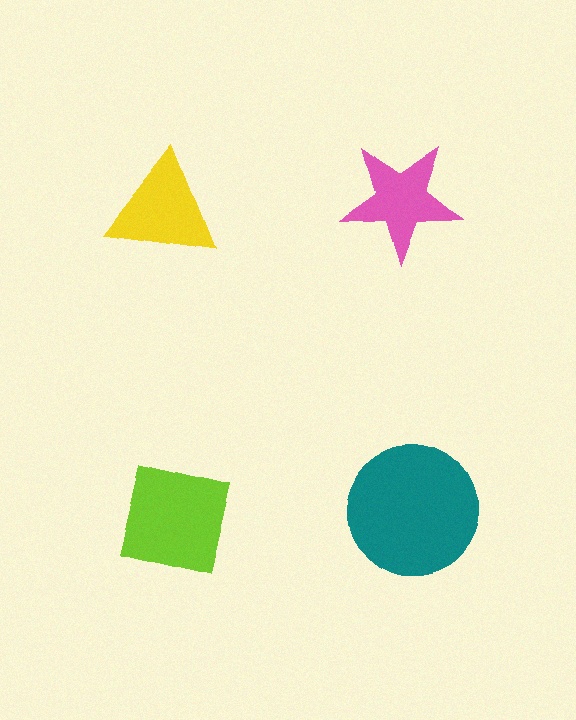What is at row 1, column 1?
A yellow triangle.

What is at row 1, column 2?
A pink star.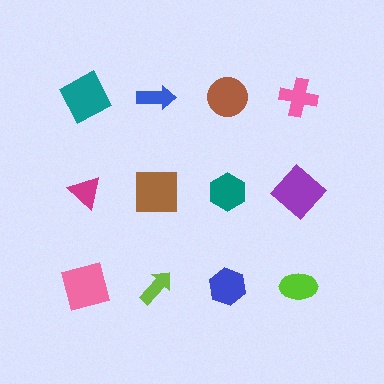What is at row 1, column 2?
A blue arrow.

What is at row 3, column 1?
A pink square.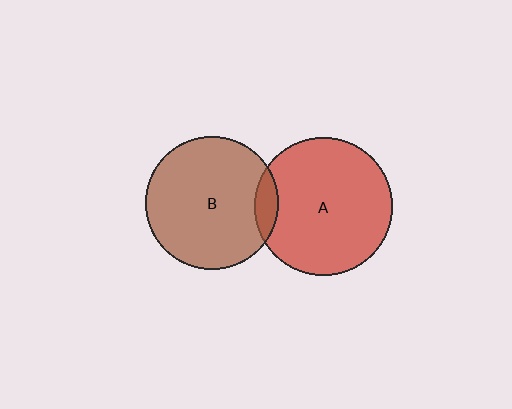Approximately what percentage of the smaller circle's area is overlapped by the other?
Approximately 10%.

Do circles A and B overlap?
Yes.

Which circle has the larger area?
Circle A (red).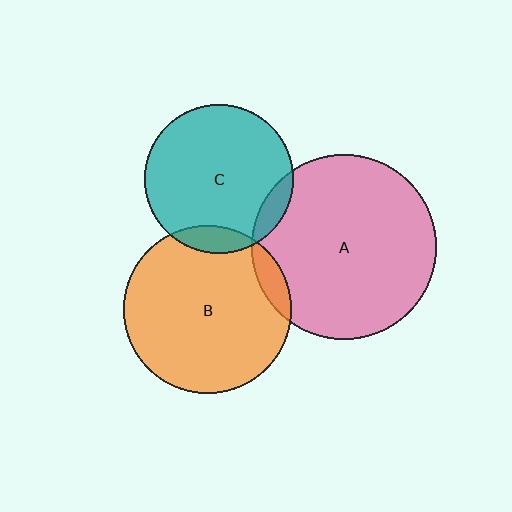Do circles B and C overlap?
Yes.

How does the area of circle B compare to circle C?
Approximately 1.3 times.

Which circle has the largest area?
Circle A (pink).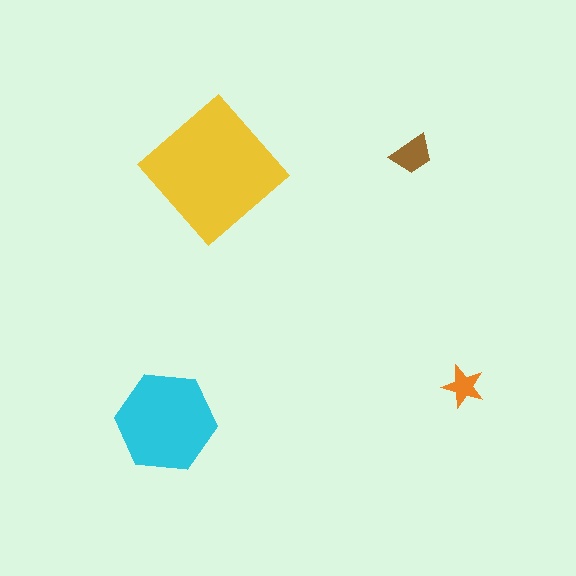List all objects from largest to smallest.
The yellow diamond, the cyan hexagon, the brown trapezoid, the orange star.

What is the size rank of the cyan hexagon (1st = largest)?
2nd.